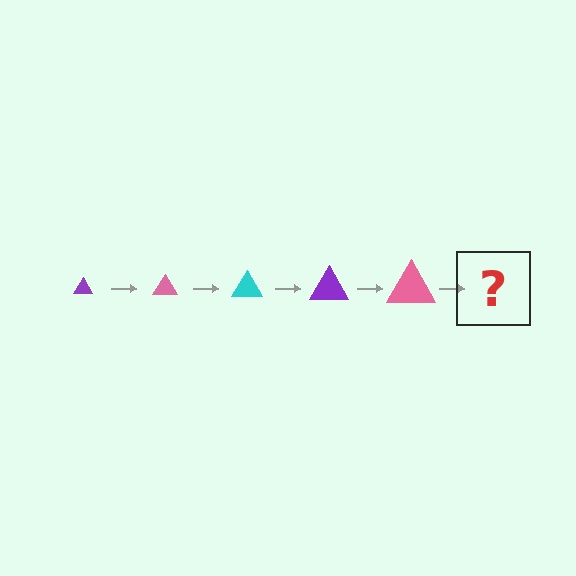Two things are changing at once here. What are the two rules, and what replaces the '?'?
The two rules are that the triangle grows larger each step and the color cycles through purple, pink, and cyan. The '?' should be a cyan triangle, larger than the previous one.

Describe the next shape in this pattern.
It should be a cyan triangle, larger than the previous one.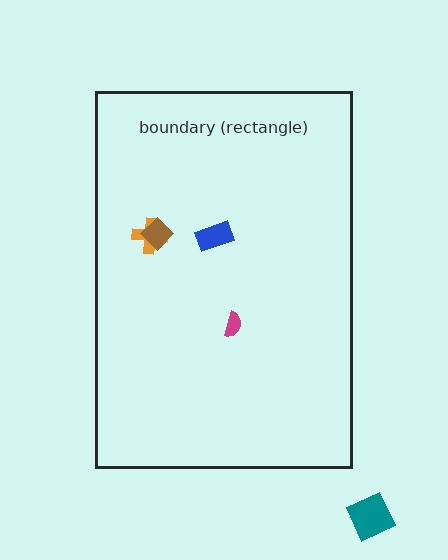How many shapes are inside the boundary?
4 inside, 1 outside.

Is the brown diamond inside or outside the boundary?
Inside.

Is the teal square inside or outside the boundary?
Outside.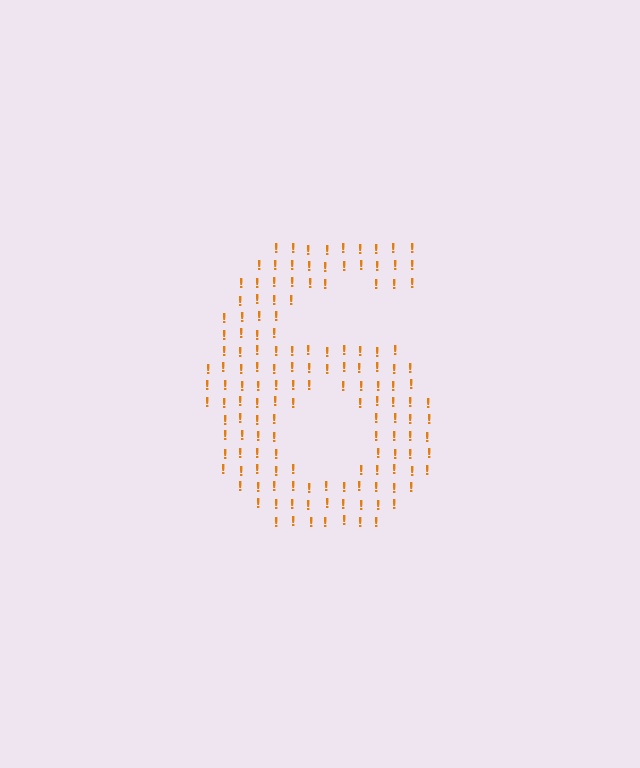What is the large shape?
The large shape is the digit 6.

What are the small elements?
The small elements are exclamation marks.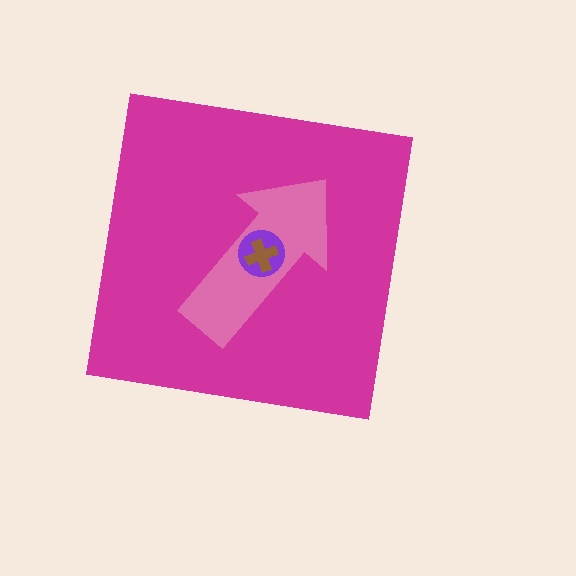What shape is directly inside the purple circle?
The brown cross.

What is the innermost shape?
The brown cross.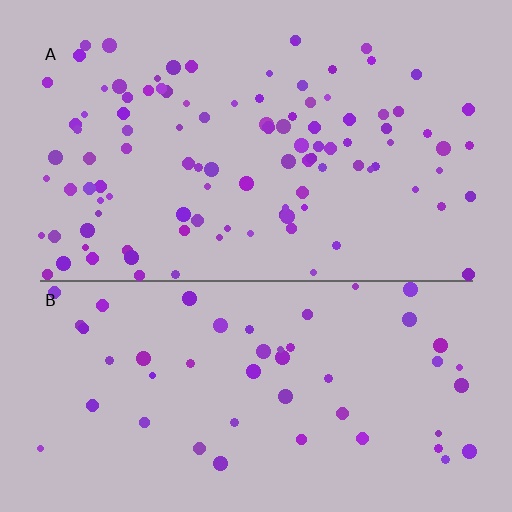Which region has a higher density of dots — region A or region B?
A (the top).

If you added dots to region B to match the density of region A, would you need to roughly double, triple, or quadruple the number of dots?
Approximately double.